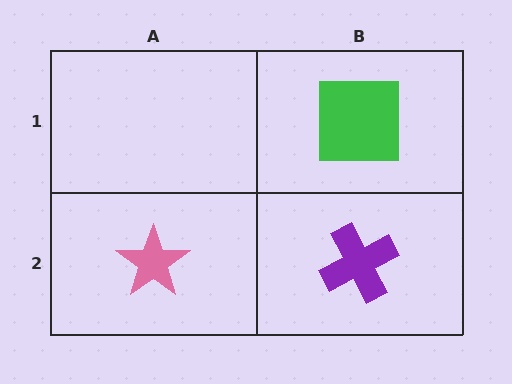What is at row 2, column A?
A pink star.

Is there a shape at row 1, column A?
No, that cell is empty.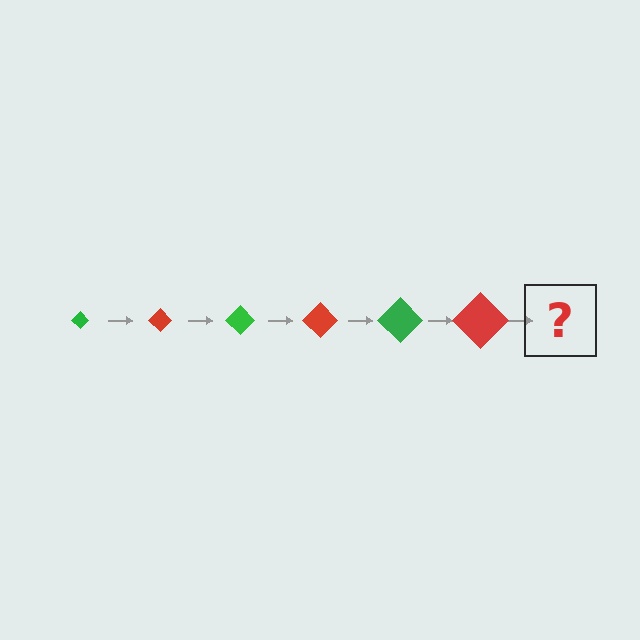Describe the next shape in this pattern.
It should be a green diamond, larger than the previous one.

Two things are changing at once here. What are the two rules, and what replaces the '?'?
The two rules are that the diamond grows larger each step and the color cycles through green and red. The '?' should be a green diamond, larger than the previous one.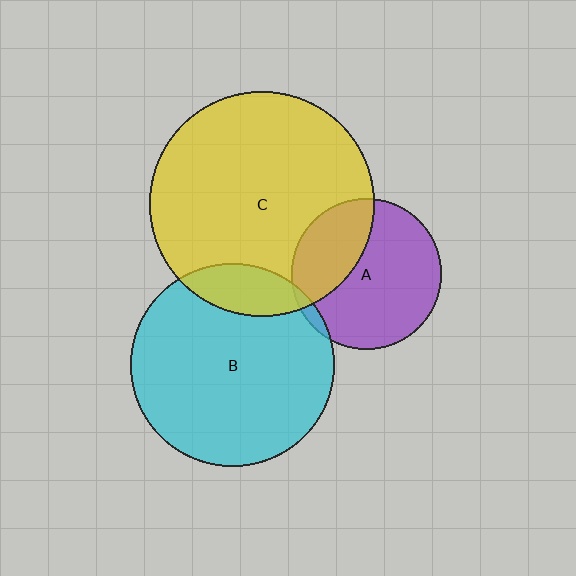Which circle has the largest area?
Circle C (yellow).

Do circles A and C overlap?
Yes.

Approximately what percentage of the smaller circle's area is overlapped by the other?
Approximately 35%.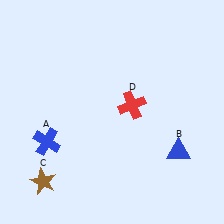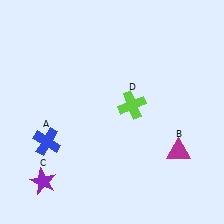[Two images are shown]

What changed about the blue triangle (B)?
In Image 1, B is blue. In Image 2, it changed to magenta.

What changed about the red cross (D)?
In Image 1, D is red. In Image 2, it changed to lime.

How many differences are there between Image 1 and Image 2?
There are 3 differences between the two images.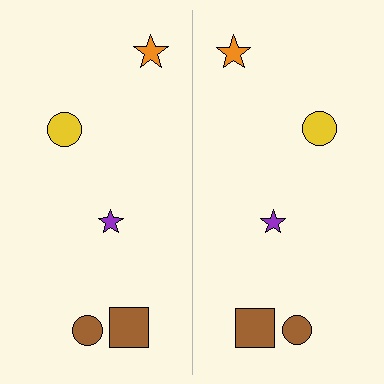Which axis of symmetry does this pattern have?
The pattern has a vertical axis of symmetry running through the center of the image.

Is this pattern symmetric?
Yes, this pattern has bilateral (reflection) symmetry.